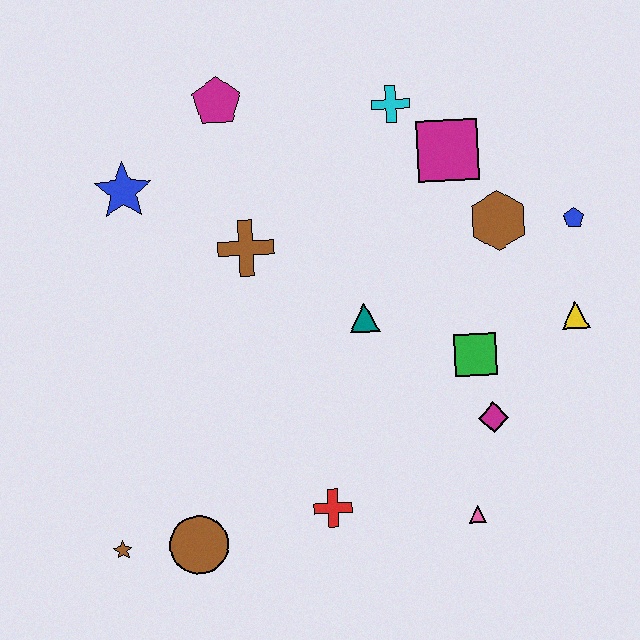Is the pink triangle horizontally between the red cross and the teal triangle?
No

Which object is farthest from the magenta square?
The brown star is farthest from the magenta square.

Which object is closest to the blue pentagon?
The brown hexagon is closest to the blue pentagon.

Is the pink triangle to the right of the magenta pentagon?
Yes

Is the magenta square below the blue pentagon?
No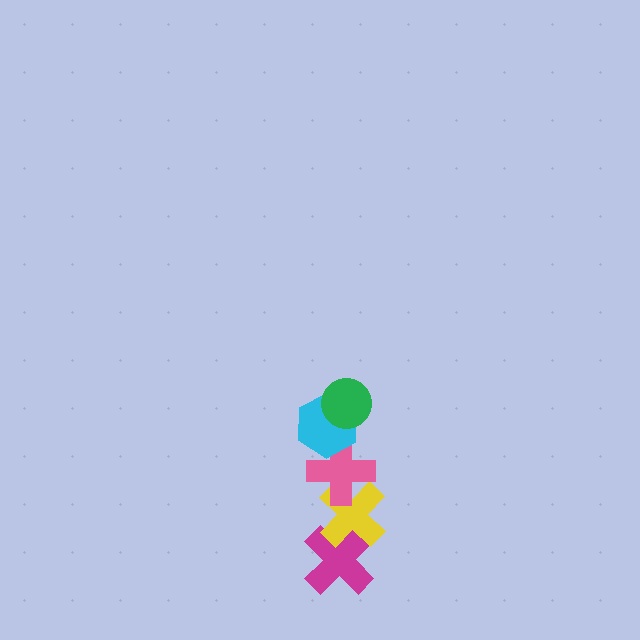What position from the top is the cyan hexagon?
The cyan hexagon is 2nd from the top.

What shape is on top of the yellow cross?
The pink cross is on top of the yellow cross.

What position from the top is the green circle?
The green circle is 1st from the top.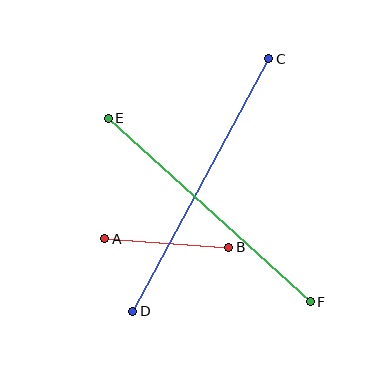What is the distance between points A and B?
The distance is approximately 124 pixels.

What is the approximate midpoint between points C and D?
The midpoint is at approximately (201, 185) pixels.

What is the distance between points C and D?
The distance is approximately 287 pixels.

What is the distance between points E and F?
The distance is approximately 273 pixels.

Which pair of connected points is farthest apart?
Points C and D are farthest apart.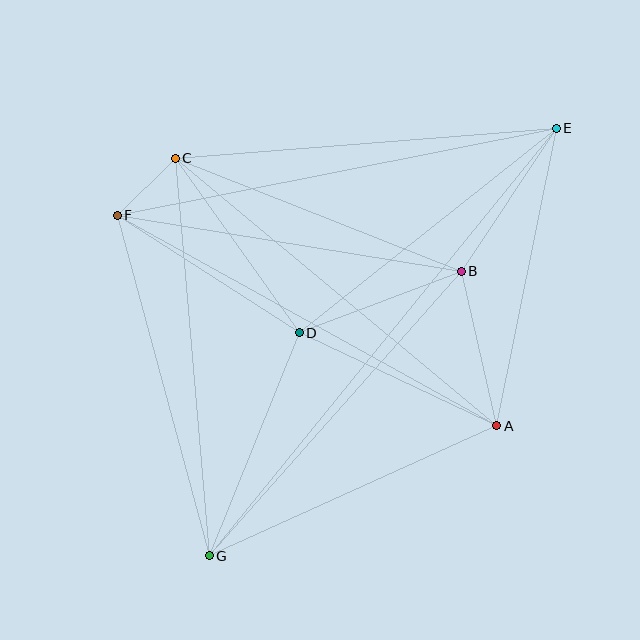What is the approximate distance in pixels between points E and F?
The distance between E and F is approximately 448 pixels.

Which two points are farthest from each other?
Points E and G are farthest from each other.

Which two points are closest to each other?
Points C and F are closest to each other.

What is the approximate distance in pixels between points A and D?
The distance between A and D is approximately 218 pixels.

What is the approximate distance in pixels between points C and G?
The distance between C and G is approximately 399 pixels.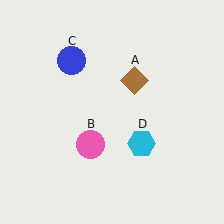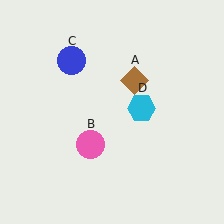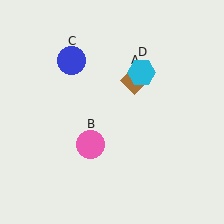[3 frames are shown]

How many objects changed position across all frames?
1 object changed position: cyan hexagon (object D).